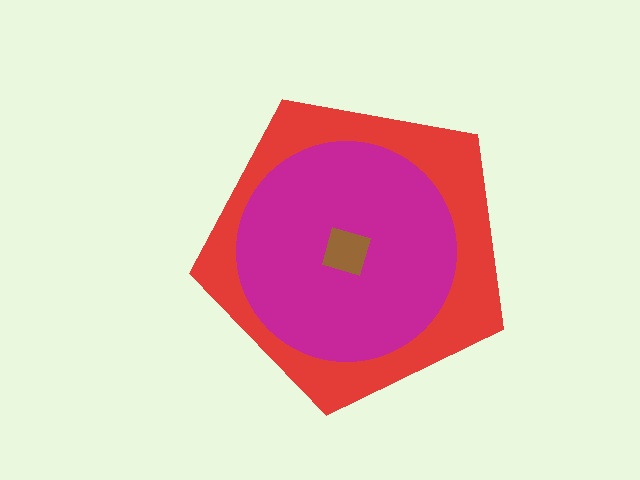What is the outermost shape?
The red pentagon.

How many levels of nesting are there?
3.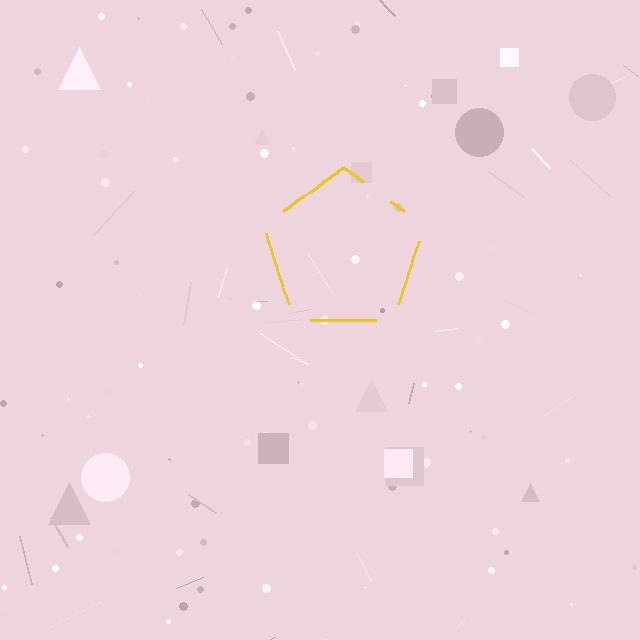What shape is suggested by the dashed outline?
The dashed outline suggests a pentagon.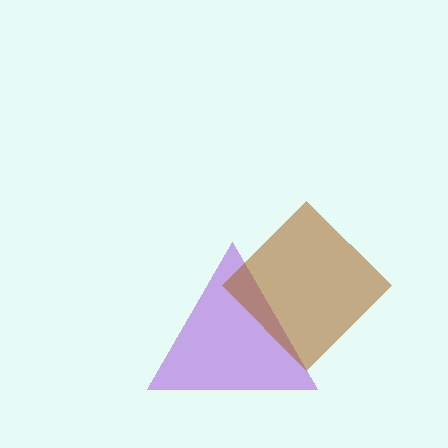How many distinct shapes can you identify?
There are 2 distinct shapes: a purple triangle, a brown diamond.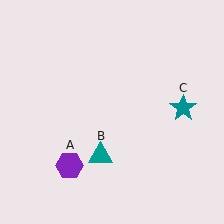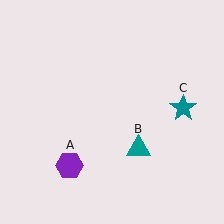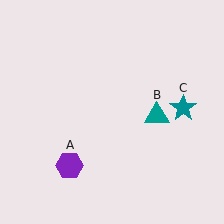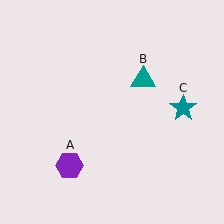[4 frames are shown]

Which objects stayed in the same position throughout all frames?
Purple hexagon (object A) and teal star (object C) remained stationary.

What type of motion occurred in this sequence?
The teal triangle (object B) rotated counterclockwise around the center of the scene.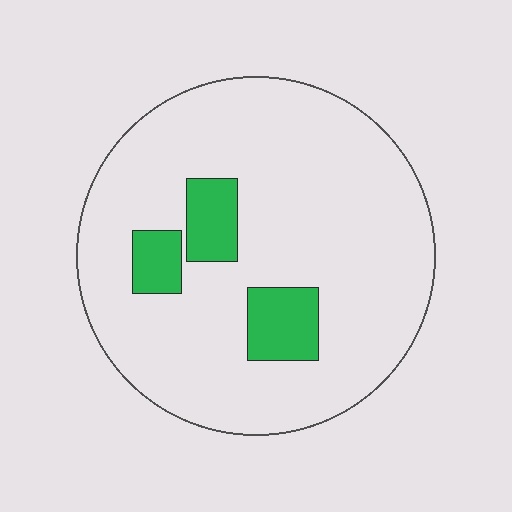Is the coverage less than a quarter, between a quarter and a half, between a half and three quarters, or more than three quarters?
Less than a quarter.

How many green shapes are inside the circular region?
3.